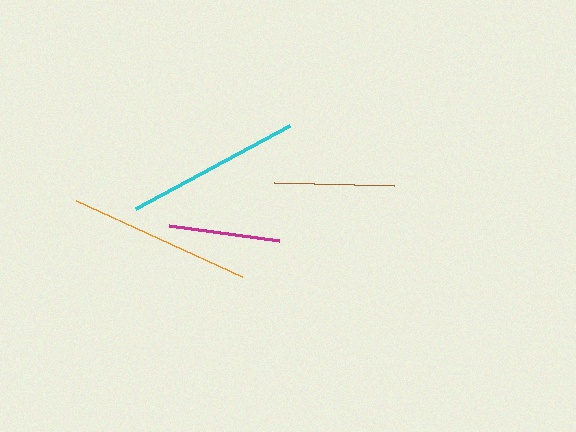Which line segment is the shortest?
The magenta line is the shortest at approximately 112 pixels.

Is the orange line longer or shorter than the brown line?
The orange line is longer than the brown line.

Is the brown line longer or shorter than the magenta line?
The brown line is longer than the magenta line.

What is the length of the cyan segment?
The cyan segment is approximately 176 pixels long.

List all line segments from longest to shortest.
From longest to shortest: orange, cyan, brown, magenta.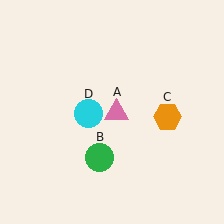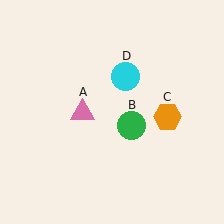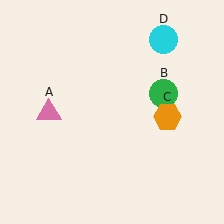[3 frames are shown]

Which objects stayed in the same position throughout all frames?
Orange hexagon (object C) remained stationary.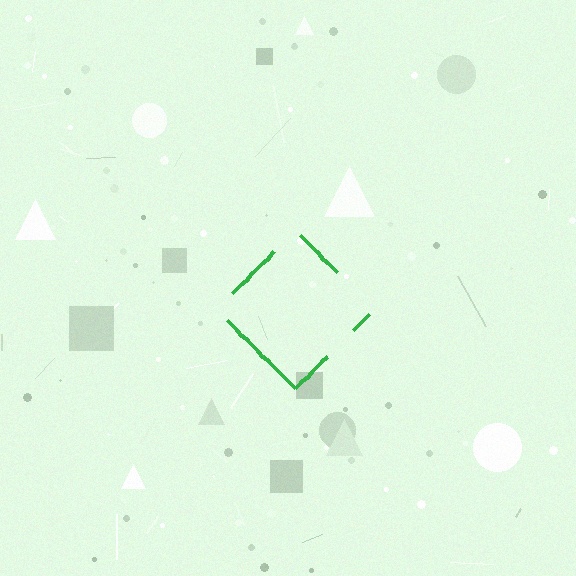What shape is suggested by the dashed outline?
The dashed outline suggests a diamond.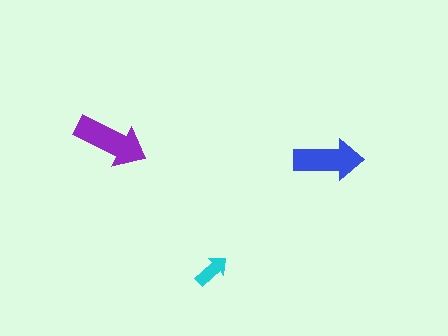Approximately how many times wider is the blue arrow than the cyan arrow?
About 2 times wider.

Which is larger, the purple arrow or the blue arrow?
The purple one.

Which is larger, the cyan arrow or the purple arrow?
The purple one.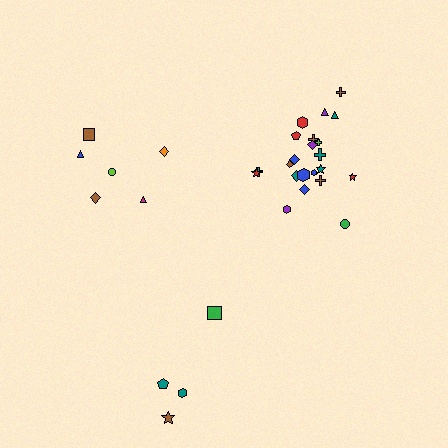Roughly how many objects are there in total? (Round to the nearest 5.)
Roughly 30 objects in total.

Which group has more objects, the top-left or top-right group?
The top-right group.